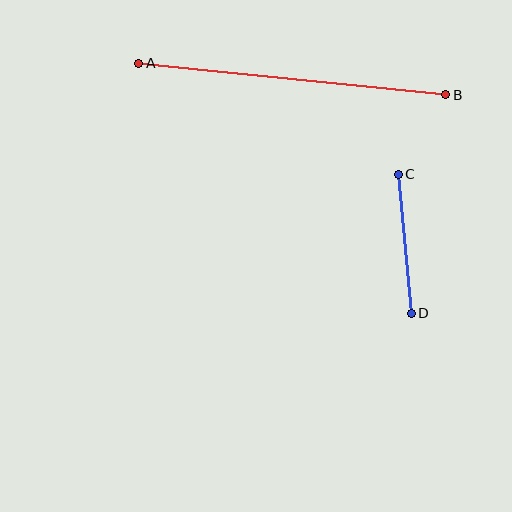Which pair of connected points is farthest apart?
Points A and B are farthest apart.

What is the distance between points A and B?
The distance is approximately 308 pixels.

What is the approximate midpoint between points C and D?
The midpoint is at approximately (405, 244) pixels.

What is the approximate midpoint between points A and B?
The midpoint is at approximately (292, 79) pixels.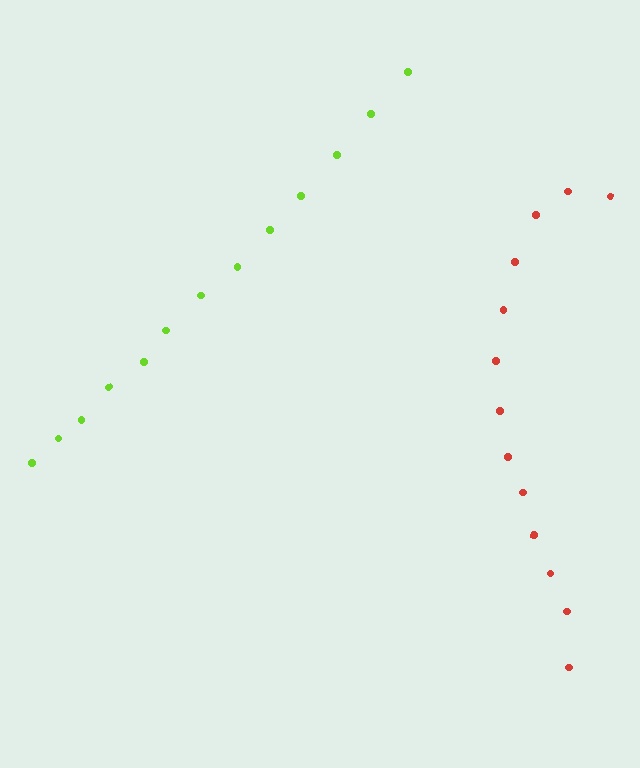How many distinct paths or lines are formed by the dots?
There are 2 distinct paths.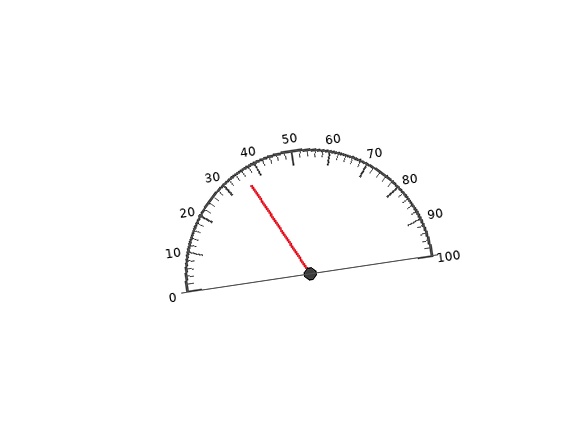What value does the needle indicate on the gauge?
The needle indicates approximately 36.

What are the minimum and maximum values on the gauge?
The gauge ranges from 0 to 100.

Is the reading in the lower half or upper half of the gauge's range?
The reading is in the lower half of the range (0 to 100).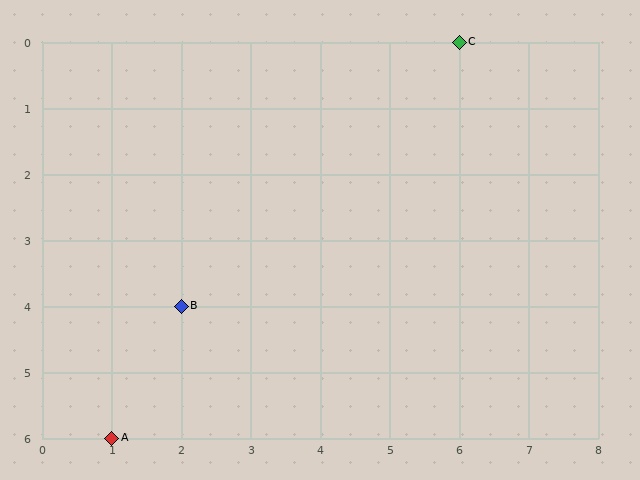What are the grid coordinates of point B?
Point B is at grid coordinates (2, 4).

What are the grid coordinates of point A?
Point A is at grid coordinates (1, 6).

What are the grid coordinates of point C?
Point C is at grid coordinates (6, 0).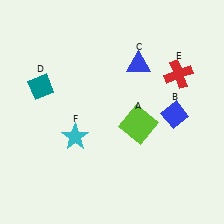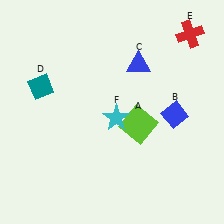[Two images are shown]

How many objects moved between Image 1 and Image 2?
2 objects moved between the two images.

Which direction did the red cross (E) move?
The red cross (E) moved up.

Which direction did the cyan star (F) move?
The cyan star (F) moved right.